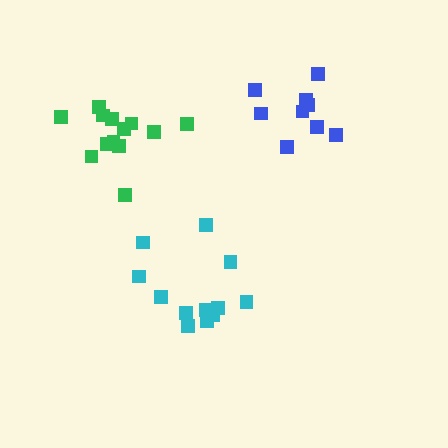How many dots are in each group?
Group 1: 12 dots, Group 2: 9 dots, Group 3: 13 dots (34 total).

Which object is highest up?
The blue cluster is topmost.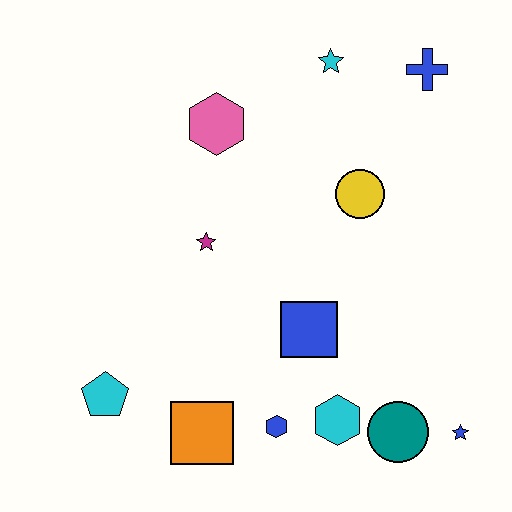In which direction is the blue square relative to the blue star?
The blue square is to the left of the blue star.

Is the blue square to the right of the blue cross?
No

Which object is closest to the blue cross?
The cyan star is closest to the blue cross.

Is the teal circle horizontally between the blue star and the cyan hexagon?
Yes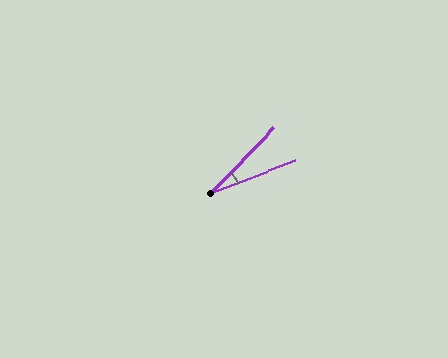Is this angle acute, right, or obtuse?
It is acute.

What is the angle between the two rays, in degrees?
Approximately 25 degrees.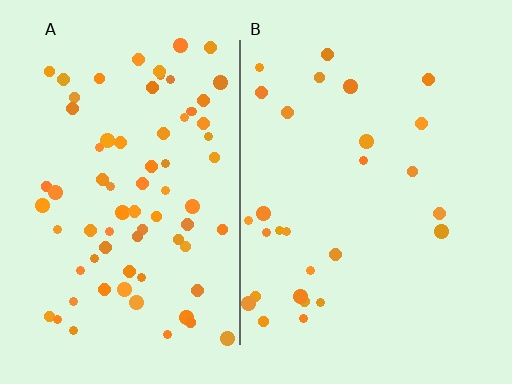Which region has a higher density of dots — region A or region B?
A (the left).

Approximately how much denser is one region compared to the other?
Approximately 2.8× — region A over region B.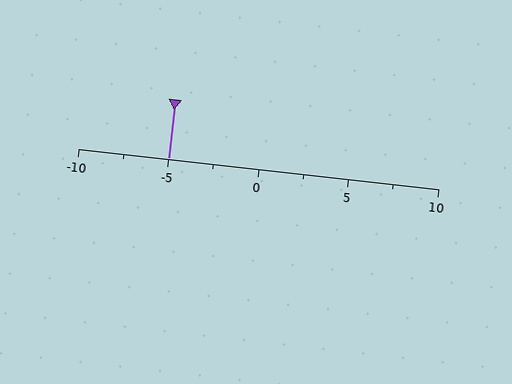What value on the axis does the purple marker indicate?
The marker indicates approximately -5.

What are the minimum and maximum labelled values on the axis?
The axis runs from -10 to 10.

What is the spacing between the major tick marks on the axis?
The major ticks are spaced 5 apart.